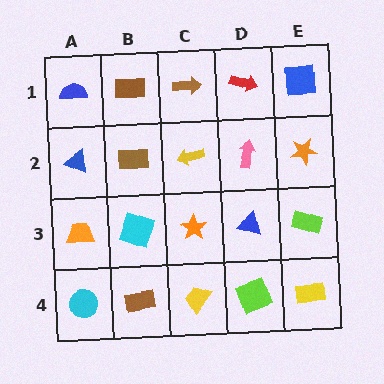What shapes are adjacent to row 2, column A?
A blue semicircle (row 1, column A), an orange trapezoid (row 3, column A), a brown rectangle (row 2, column B).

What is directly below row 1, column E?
An orange star.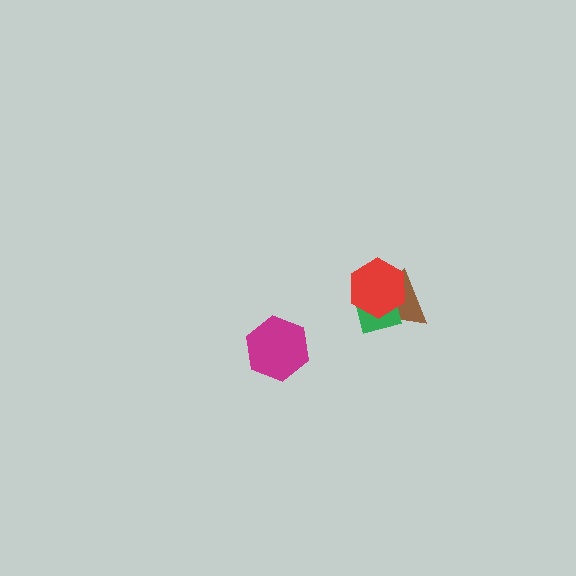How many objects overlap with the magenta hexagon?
0 objects overlap with the magenta hexagon.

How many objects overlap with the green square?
2 objects overlap with the green square.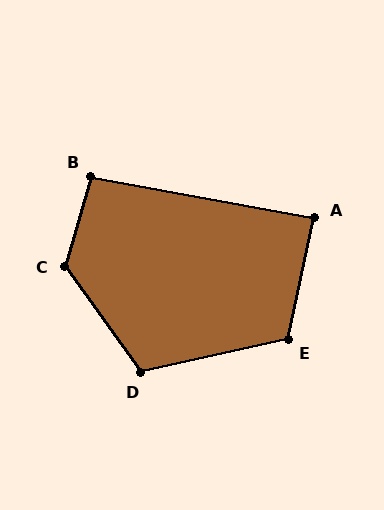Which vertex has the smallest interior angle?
A, at approximately 88 degrees.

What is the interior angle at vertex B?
Approximately 96 degrees (obtuse).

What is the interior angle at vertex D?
Approximately 113 degrees (obtuse).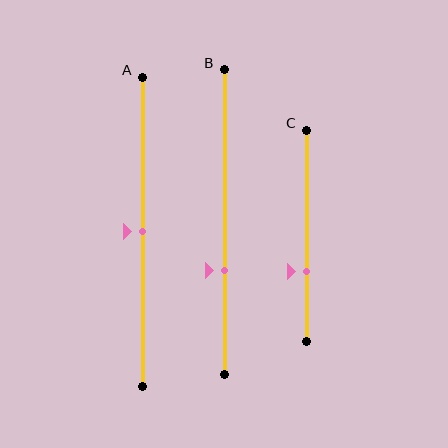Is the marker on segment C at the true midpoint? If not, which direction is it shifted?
No, the marker on segment C is shifted downward by about 17% of the segment length.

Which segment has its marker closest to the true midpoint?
Segment A has its marker closest to the true midpoint.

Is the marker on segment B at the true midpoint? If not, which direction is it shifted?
No, the marker on segment B is shifted downward by about 16% of the segment length.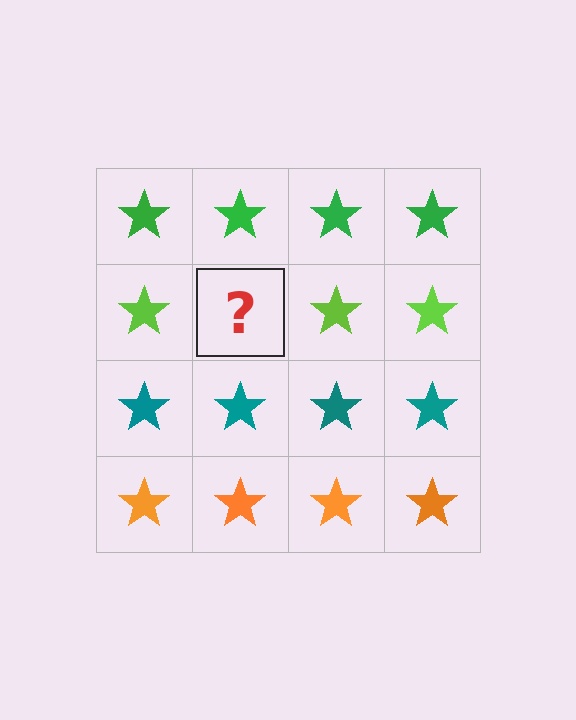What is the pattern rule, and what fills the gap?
The rule is that each row has a consistent color. The gap should be filled with a lime star.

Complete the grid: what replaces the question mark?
The question mark should be replaced with a lime star.